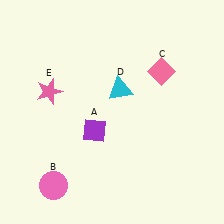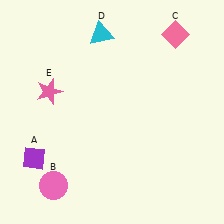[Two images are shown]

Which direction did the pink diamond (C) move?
The pink diamond (C) moved up.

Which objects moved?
The objects that moved are: the purple diamond (A), the pink diamond (C), the cyan triangle (D).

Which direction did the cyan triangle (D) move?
The cyan triangle (D) moved up.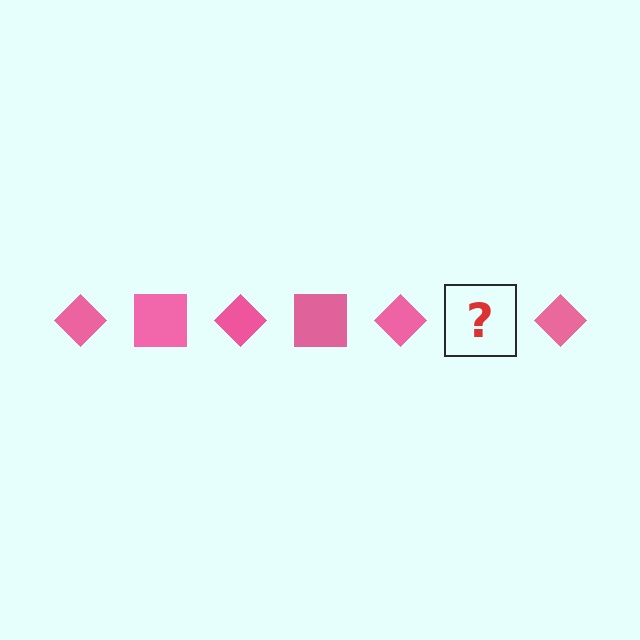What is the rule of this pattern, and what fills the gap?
The rule is that the pattern cycles through diamond, square shapes in pink. The gap should be filled with a pink square.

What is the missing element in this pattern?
The missing element is a pink square.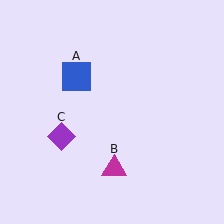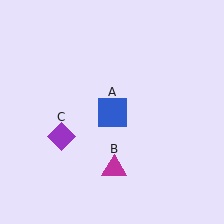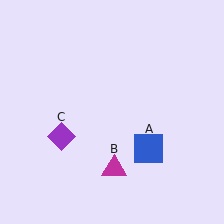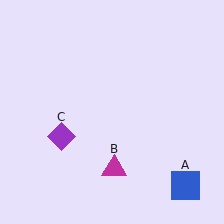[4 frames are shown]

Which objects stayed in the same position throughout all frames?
Magenta triangle (object B) and purple diamond (object C) remained stationary.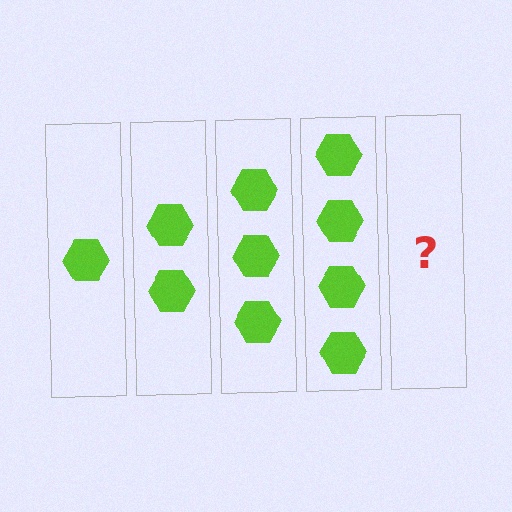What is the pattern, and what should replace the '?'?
The pattern is that each step adds one more hexagon. The '?' should be 5 hexagons.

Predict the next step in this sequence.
The next step is 5 hexagons.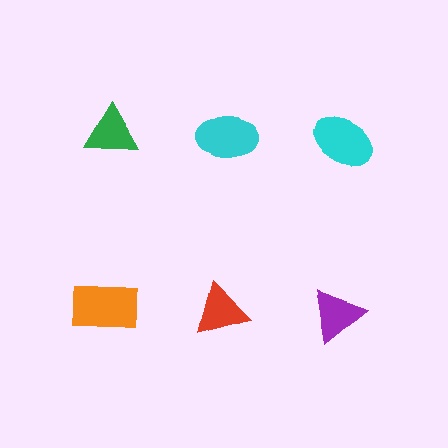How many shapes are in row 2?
3 shapes.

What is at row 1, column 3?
A cyan ellipse.